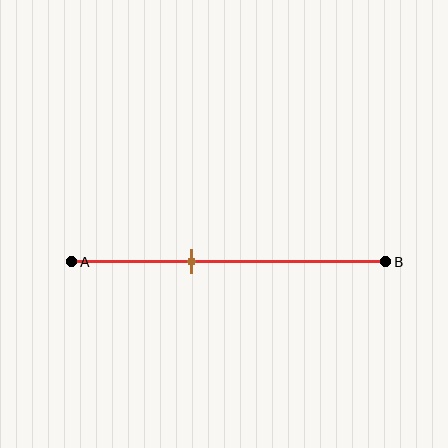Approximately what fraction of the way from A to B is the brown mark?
The brown mark is approximately 40% of the way from A to B.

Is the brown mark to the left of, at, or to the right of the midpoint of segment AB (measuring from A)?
The brown mark is to the left of the midpoint of segment AB.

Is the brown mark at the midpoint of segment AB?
No, the mark is at about 40% from A, not at the 50% midpoint.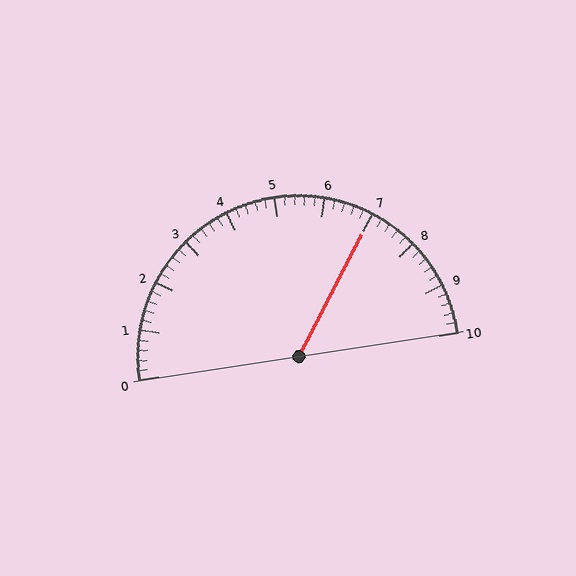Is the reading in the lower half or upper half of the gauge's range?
The reading is in the upper half of the range (0 to 10).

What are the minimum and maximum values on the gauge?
The gauge ranges from 0 to 10.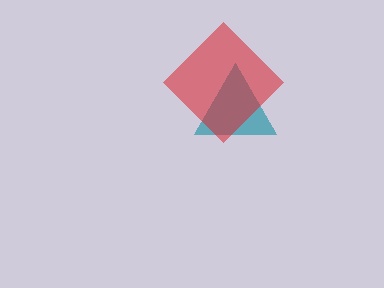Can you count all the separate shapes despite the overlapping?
Yes, there are 2 separate shapes.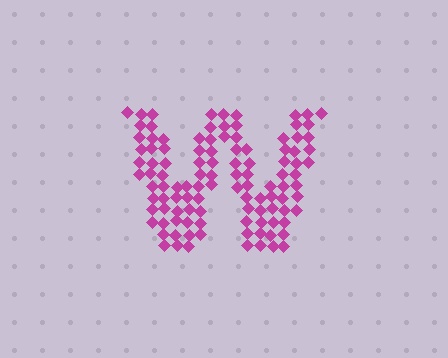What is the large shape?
The large shape is the letter W.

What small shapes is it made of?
It is made of small diamonds.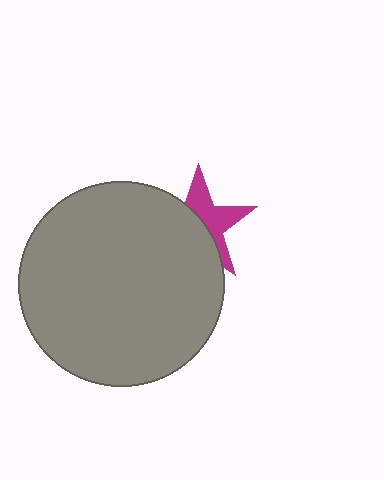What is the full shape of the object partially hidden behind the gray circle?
The partially hidden object is a magenta star.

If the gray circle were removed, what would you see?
You would see the complete magenta star.